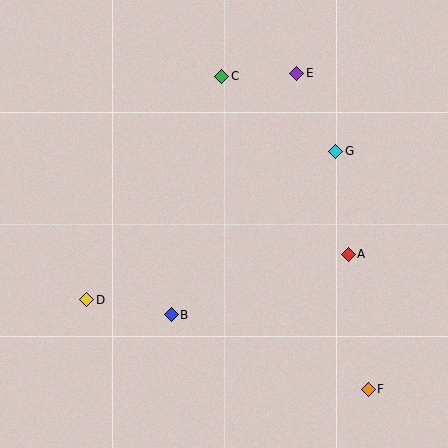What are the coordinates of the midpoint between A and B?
The midpoint between A and B is at (260, 285).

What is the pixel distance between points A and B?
The distance between A and B is 187 pixels.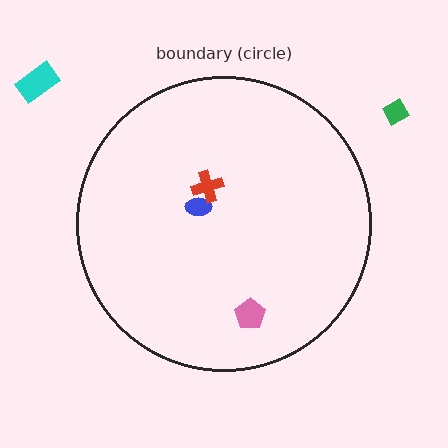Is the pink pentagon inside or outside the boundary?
Inside.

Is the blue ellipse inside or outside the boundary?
Inside.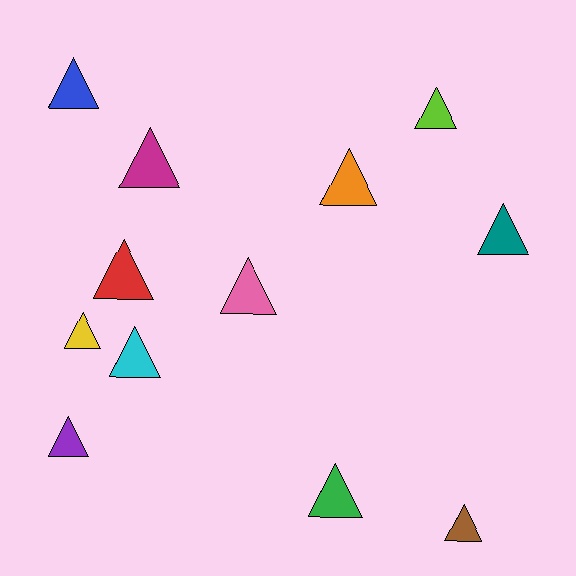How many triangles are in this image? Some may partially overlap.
There are 12 triangles.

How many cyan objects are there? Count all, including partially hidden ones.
There is 1 cyan object.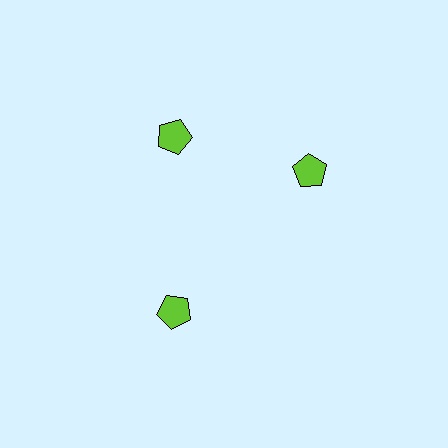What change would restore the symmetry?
The symmetry would be restored by rotating it back into even spacing with its neighbors so that all 3 pentagons sit at equal angles and equal distance from the center.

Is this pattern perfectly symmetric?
No. The 3 lime pentagons are arranged in a ring, but one element near the 3 o'clock position is rotated out of alignment along the ring, breaking the 3-fold rotational symmetry.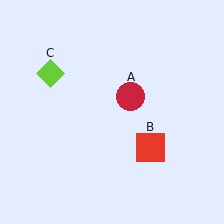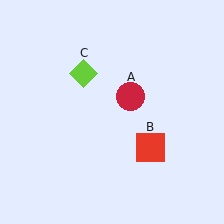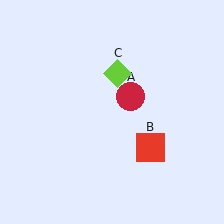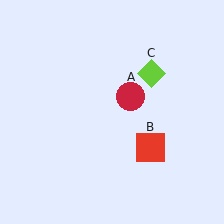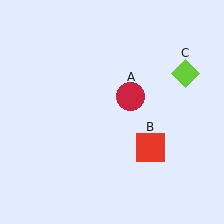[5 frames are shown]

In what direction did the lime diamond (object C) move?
The lime diamond (object C) moved right.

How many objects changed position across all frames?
1 object changed position: lime diamond (object C).